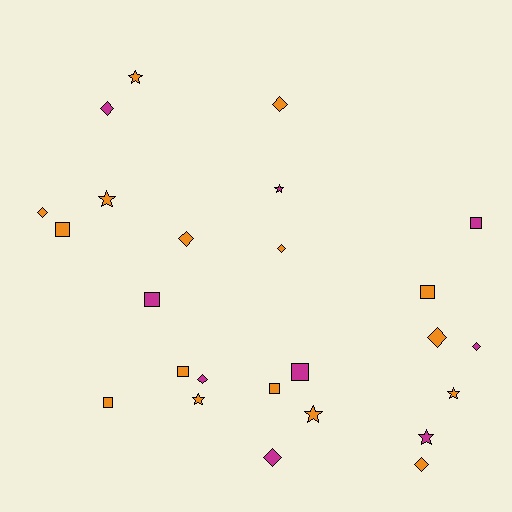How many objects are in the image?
There are 25 objects.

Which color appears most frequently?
Orange, with 16 objects.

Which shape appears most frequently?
Diamond, with 10 objects.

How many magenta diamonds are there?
There are 4 magenta diamonds.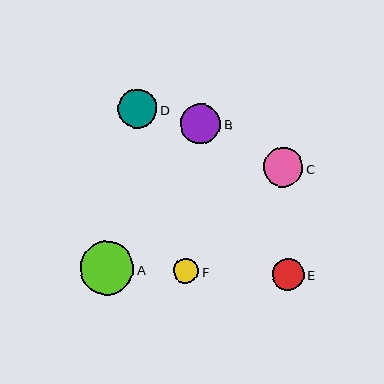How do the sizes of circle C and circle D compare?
Circle C and circle D are approximately the same size.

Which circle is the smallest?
Circle F is the smallest with a size of approximately 26 pixels.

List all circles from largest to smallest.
From largest to smallest: A, C, B, D, E, F.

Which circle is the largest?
Circle A is the largest with a size of approximately 53 pixels.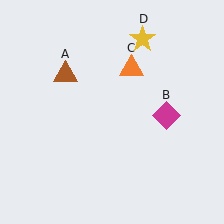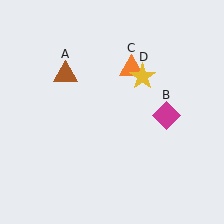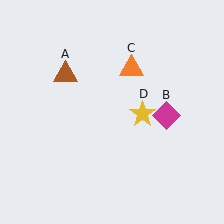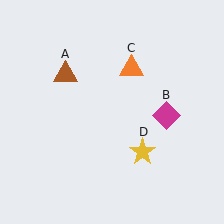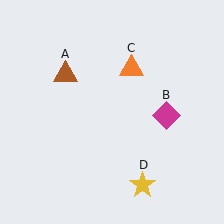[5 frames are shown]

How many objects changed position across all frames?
1 object changed position: yellow star (object D).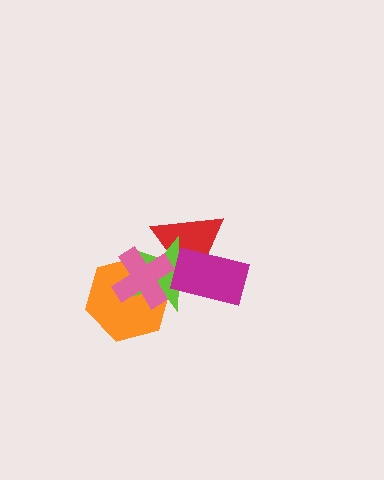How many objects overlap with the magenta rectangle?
2 objects overlap with the magenta rectangle.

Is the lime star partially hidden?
Yes, it is partially covered by another shape.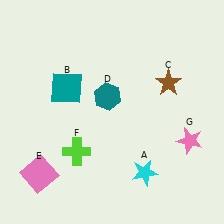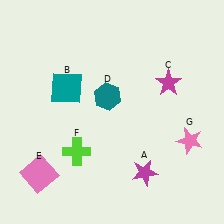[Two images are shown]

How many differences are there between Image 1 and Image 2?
There are 2 differences between the two images.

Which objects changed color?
A changed from cyan to magenta. C changed from brown to magenta.